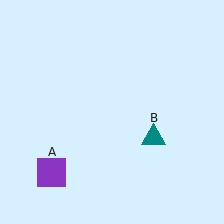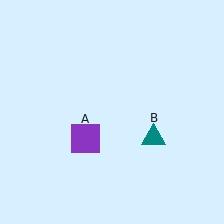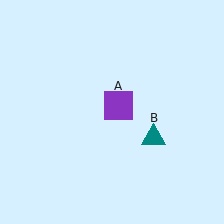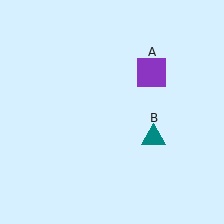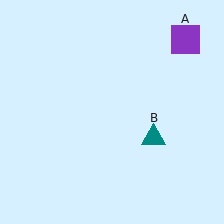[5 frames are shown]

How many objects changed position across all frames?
1 object changed position: purple square (object A).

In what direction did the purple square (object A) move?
The purple square (object A) moved up and to the right.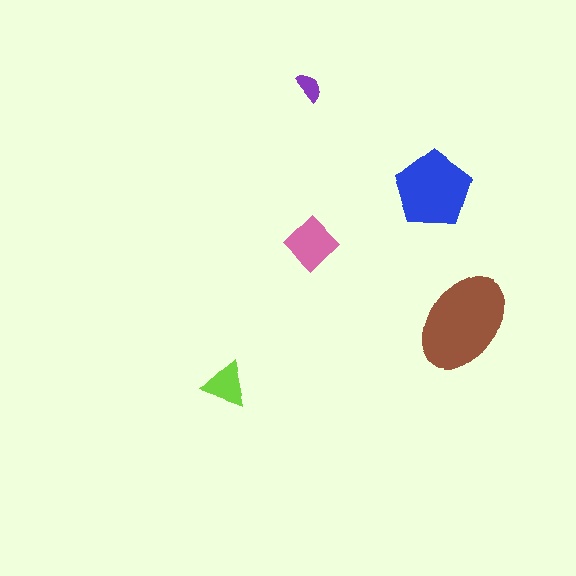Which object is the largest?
The brown ellipse.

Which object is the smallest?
The purple semicircle.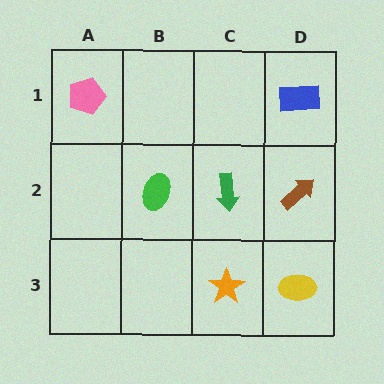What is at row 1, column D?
A blue rectangle.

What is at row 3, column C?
An orange star.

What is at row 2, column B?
A green ellipse.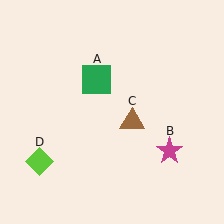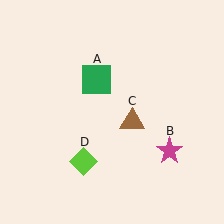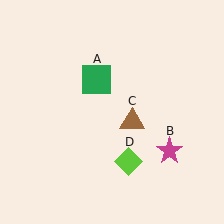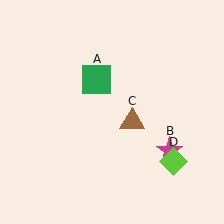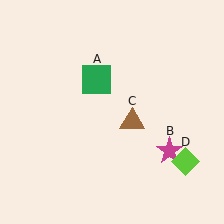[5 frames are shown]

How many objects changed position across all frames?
1 object changed position: lime diamond (object D).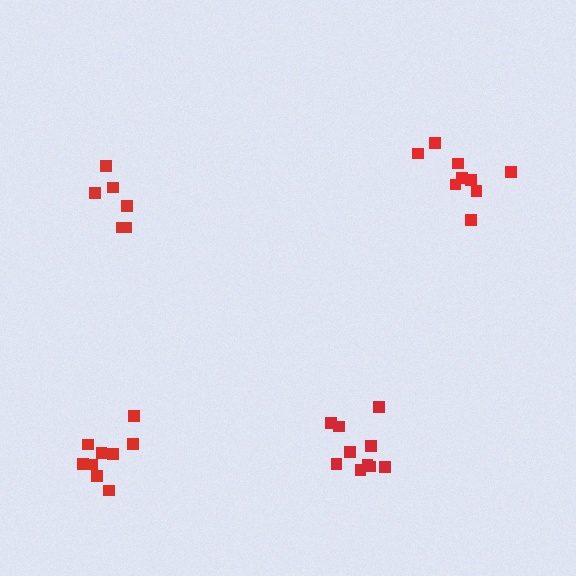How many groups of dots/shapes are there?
There are 4 groups.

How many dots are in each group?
Group 1: 9 dots, Group 2: 10 dots, Group 3: 6 dots, Group 4: 9 dots (34 total).